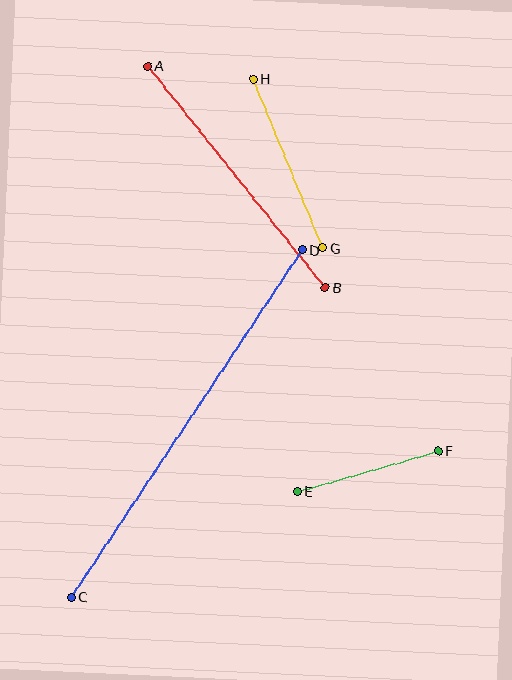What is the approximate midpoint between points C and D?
The midpoint is at approximately (187, 423) pixels.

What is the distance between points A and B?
The distance is approximately 284 pixels.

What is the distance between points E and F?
The distance is approximately 146 pixels.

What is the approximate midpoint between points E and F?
The midpoint is at approximately (368, 471) pixels.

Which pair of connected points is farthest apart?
Points C and D are farthest apart.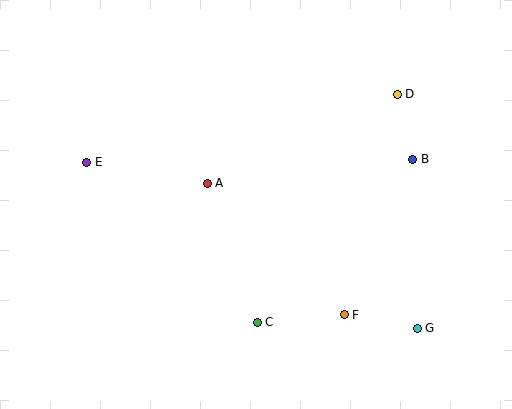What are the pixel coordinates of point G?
Point G is at (417, 328).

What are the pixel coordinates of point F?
Point F is at (344, 315).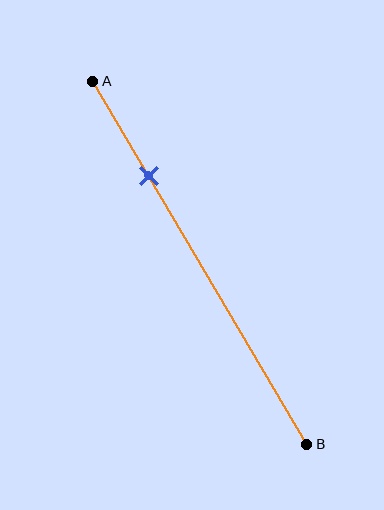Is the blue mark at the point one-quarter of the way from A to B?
Yes, the mark is approximately at the one-quarter point.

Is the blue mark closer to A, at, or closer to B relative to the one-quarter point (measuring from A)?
The blue mark is approximately at the one-quarter point of segment AB.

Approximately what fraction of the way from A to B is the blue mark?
The blue mark is approximately 25% of the way from A to B.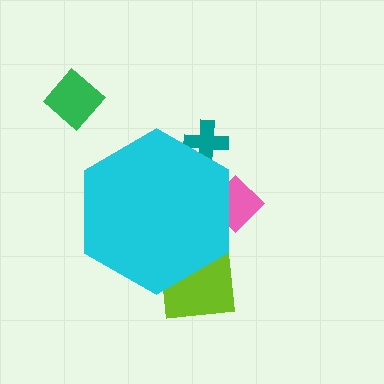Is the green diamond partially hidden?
No, the green diamond is fully visible.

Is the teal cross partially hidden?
Yes, the teal cross is partially hidden behind the cyan hexagon.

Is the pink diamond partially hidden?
Yes, the pink diamond is partially hidden behind the cyan hexagon.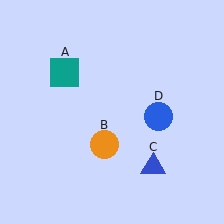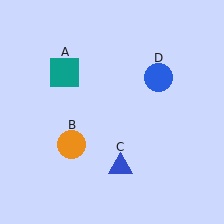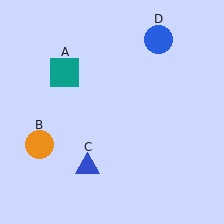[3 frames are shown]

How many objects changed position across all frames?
3 objects changed position: orange circle (object B), blue triangle (object C), blue circle (object D).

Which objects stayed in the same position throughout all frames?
Teal square (object A) remained stationary.